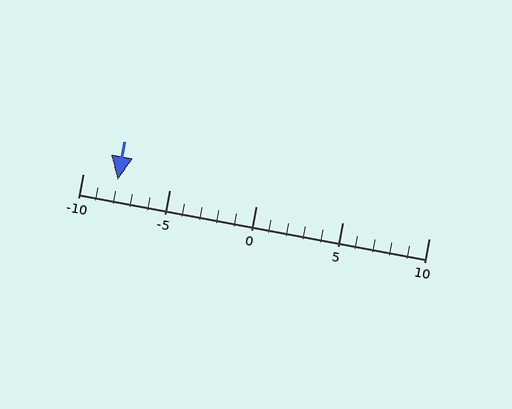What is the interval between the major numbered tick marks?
The major tick marks are spaced 5 units apart.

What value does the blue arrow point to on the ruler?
The blue arrow points to approximately -8.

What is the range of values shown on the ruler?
The ruler shows values from -10 to 10.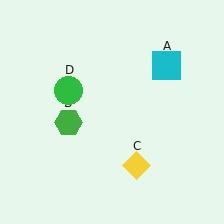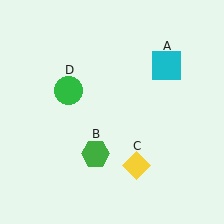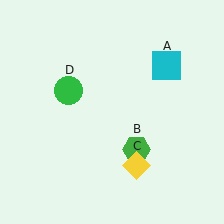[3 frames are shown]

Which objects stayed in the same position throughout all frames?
Cyan square (object A) and yellow diamond (object C) and green circle (object D) remained stationary.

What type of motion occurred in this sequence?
The green hexagon (object B) rotated counterclockwise around the center of the scene.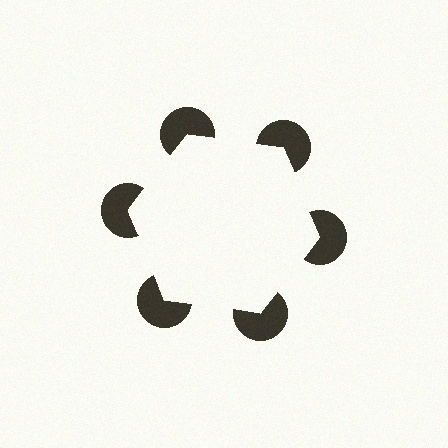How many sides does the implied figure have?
6 sides.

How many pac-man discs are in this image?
There are 6 — one at each vertex of the illusory hexagon.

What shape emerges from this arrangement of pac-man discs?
An illusory hexagon — its edges are inferred from the aligned wedge cuts in the pac-man discs, not physically drawn.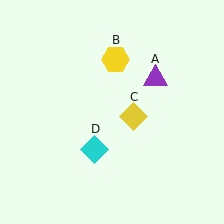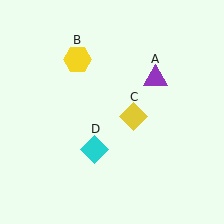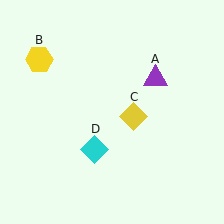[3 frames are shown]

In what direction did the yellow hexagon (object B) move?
The yellow hexagon (object B) moved left.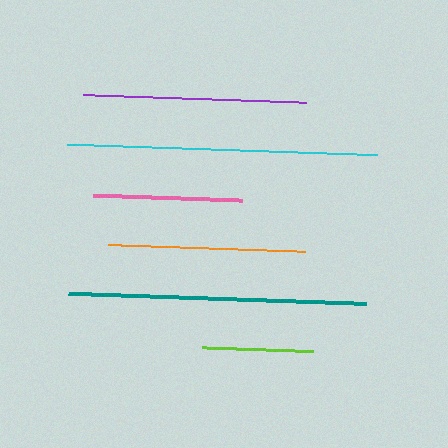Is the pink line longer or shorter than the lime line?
The pink line is longer than the lime line.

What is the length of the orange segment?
The orange segment is approximately 197 pixels long.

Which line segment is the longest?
The cyan line is the longest at approximately 311 pixels.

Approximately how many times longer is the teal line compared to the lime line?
The teal line is approximately 2.7 times the length of the lime line.